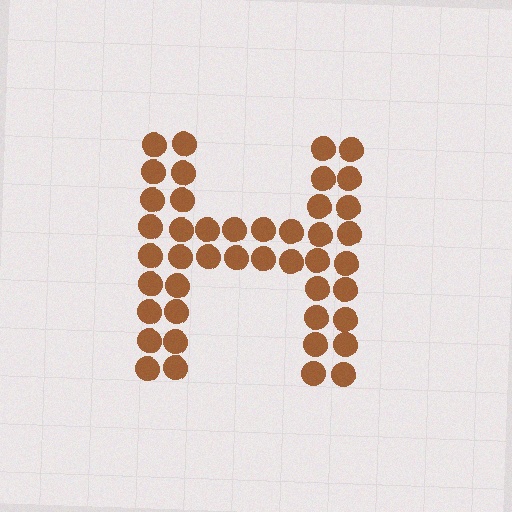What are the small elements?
The small elements are circles.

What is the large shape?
The large shape is the letter H.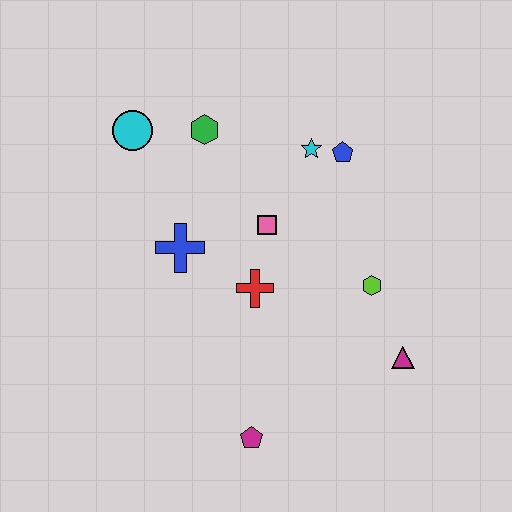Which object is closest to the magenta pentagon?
The red cross is closest to the magenta pentagon.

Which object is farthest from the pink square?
The magenta pentagon is farthest from the pink square.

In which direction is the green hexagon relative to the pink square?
The green hexagon is above the pink square.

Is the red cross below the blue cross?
Yes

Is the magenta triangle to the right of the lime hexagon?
Yes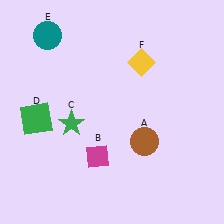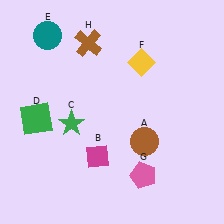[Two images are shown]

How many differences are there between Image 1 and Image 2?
There are 2 differences between the two images.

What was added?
A pink pentagon (G), a brown cross (H) were added in Image 2.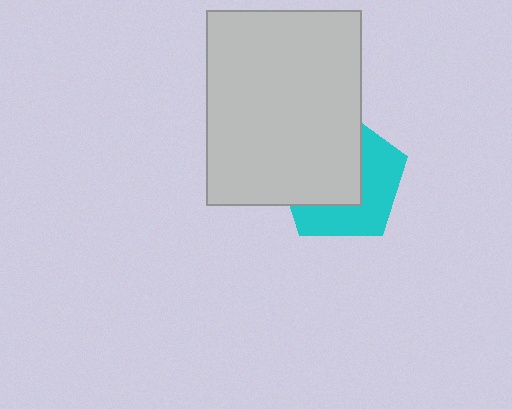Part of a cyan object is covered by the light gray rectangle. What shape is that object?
It is a pentagon.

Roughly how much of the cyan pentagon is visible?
About half of it is visible (roughly 46%).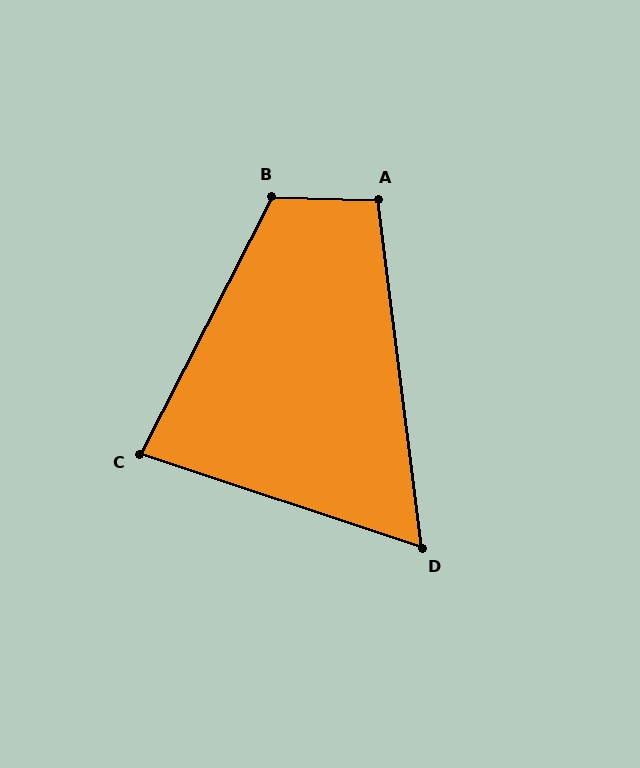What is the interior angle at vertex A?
Approximately 99 degrees (obtuse).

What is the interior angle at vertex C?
Approximately 81 degrees (acute).